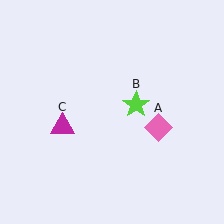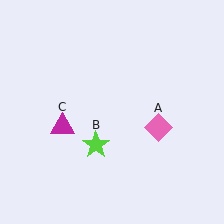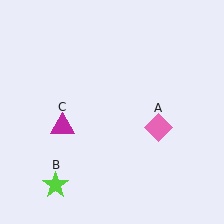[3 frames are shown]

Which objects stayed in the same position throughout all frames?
Pink diamond (object A) and magenta triangle (object C) remained stationary.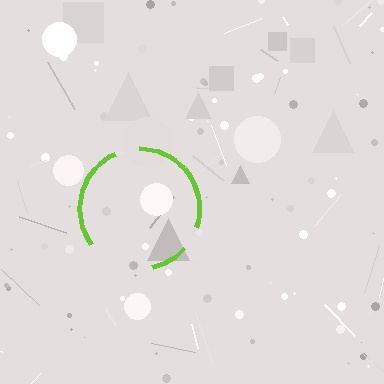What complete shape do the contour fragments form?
The contour fragments form a circle.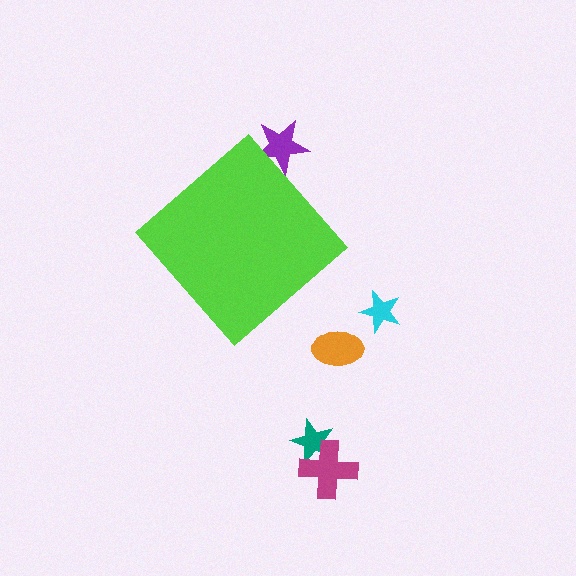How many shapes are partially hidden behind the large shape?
1 shape is partially hidden.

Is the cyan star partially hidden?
No, the cyan star is fully visible.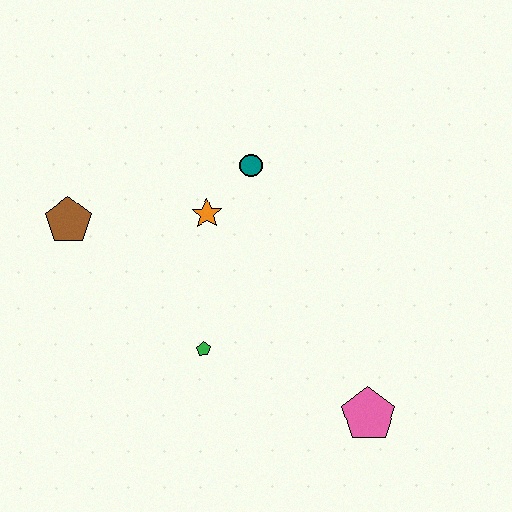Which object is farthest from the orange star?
The pink pentagon is farthest from the orange star.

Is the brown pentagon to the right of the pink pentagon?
No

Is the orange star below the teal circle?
Yes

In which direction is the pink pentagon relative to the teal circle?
The pink pentagon is below the teal circle.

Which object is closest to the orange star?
The teal circle is closest to the orange star.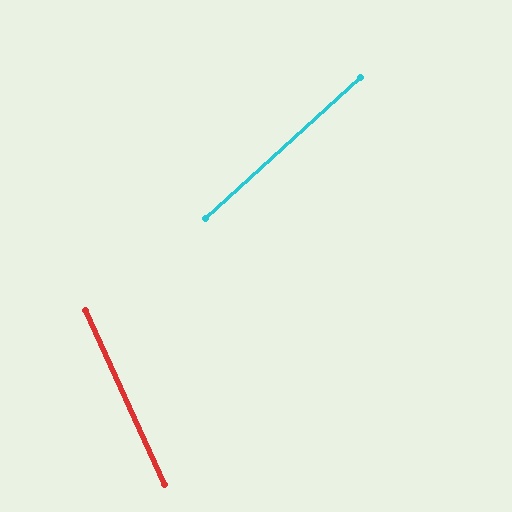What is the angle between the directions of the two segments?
Approximately 72 degrees.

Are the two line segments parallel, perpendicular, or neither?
Neither parallel nor perpendicular — they differ by about 72°.